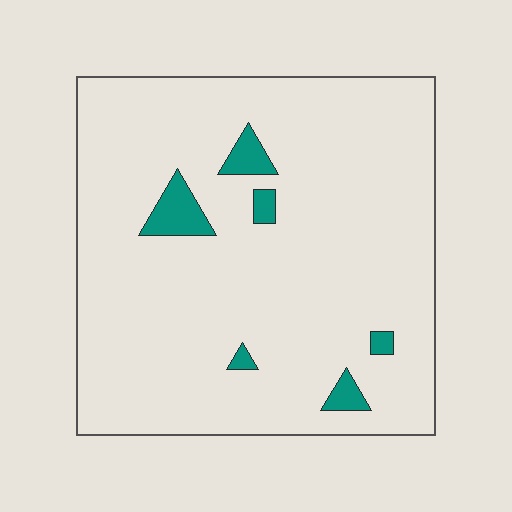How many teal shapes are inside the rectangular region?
6.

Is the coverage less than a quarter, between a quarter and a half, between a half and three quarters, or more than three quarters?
Less than a quarter.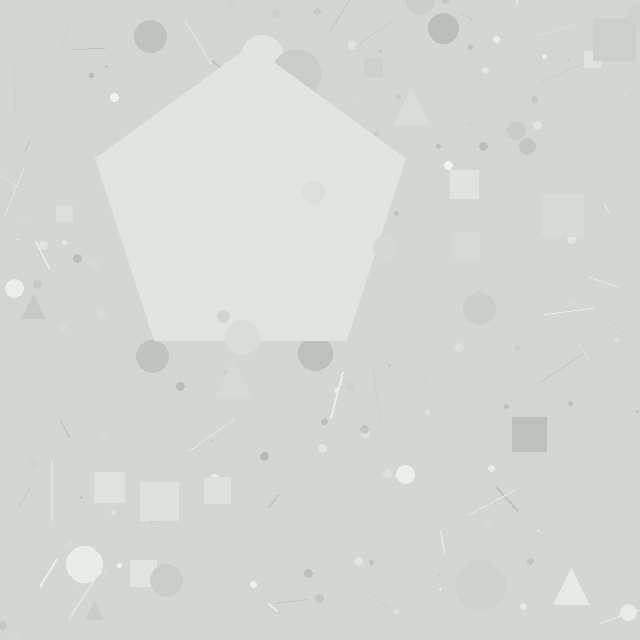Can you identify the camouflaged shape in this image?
The camouflaged shape is a pentagon.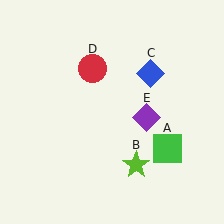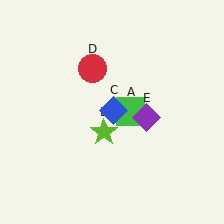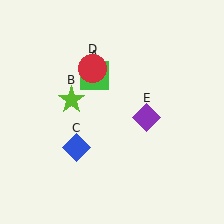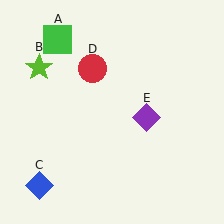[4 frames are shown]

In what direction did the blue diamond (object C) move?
The blue diamond (object C) moved down and to the left.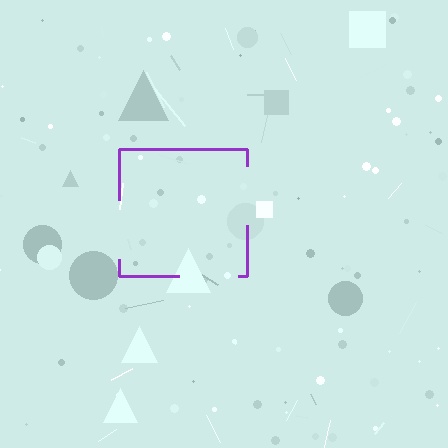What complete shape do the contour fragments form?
The contour fragments form a square.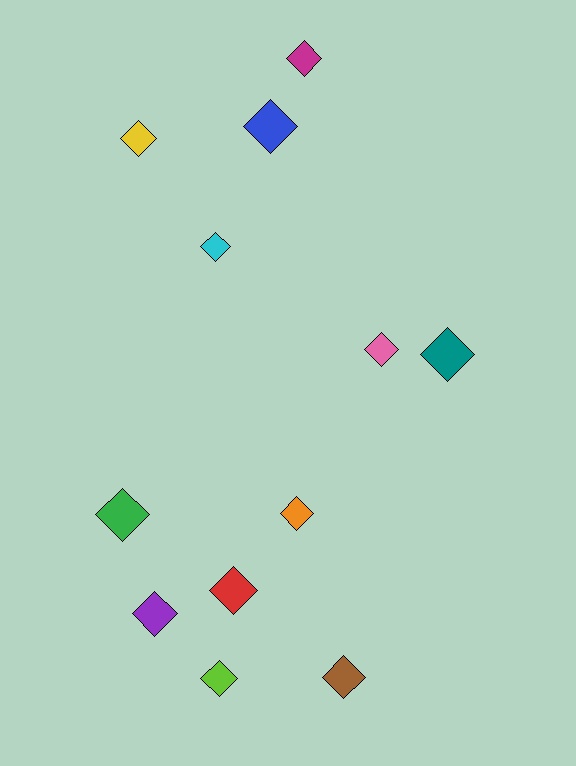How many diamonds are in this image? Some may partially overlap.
There are 12 diamonds.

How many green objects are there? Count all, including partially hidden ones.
There is 1 green object.